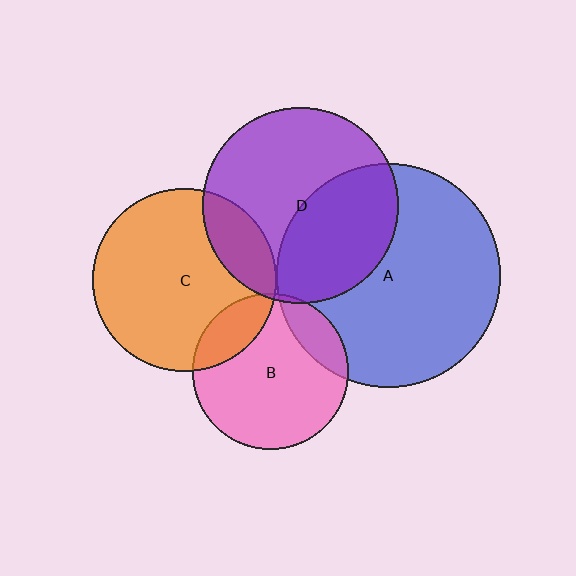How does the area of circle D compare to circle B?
Approximately 1.6 times.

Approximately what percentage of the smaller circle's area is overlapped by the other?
Approximately 40%.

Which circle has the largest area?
Circle A (blue).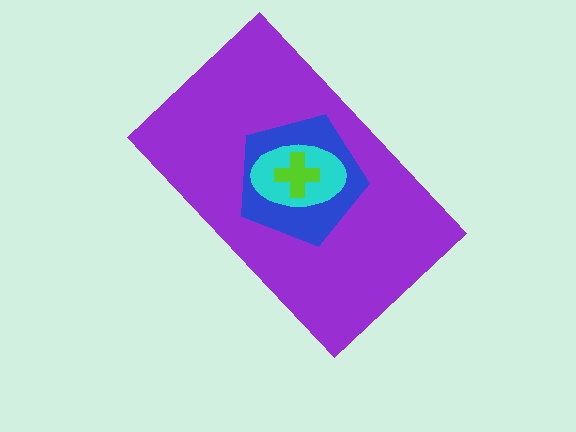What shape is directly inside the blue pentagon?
The cyan ellipse.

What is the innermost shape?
The lime cross.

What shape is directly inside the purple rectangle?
The blue pentagon.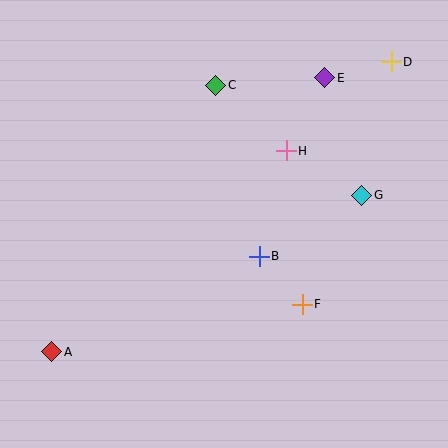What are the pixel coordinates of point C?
Point C is at (216, 85).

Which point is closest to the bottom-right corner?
Point F is closest to the bottom-right corner.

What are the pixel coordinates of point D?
Point D is at (391, 62).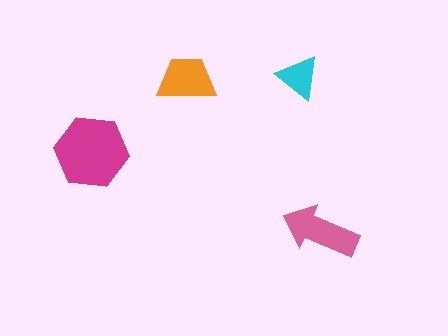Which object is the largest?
The magenta hexagon.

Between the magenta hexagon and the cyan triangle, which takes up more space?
The magenta hexagon.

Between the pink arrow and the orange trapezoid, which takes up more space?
The pink arrow.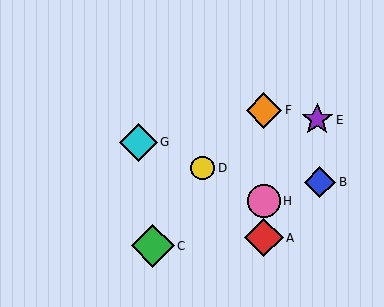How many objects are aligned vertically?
3 objects (A, F, H) are aligned vertically.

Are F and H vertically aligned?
Yes, both are at x≈264.